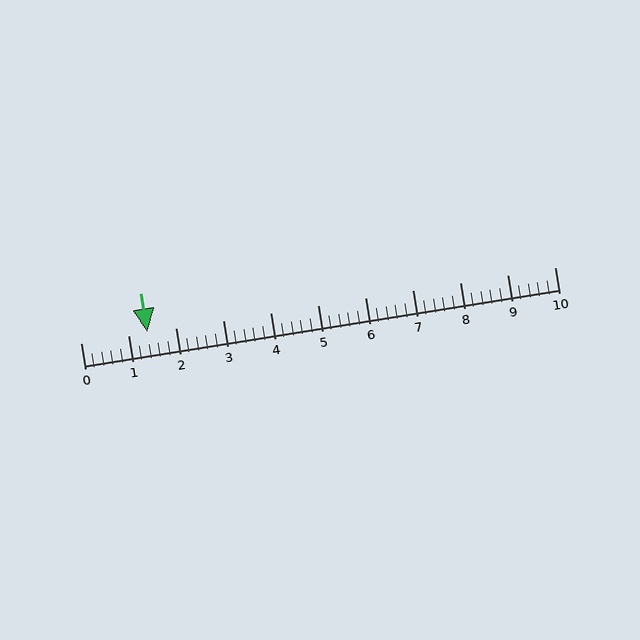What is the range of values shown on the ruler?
The ruler shows values from 0 to 10.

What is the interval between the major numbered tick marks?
The major tick marks are spaced 1 units apart.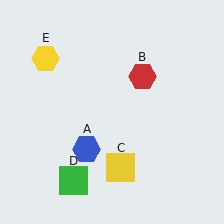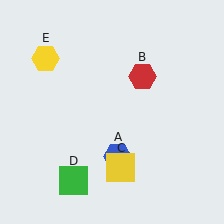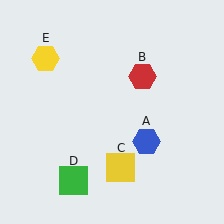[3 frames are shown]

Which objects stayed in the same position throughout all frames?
Red hexagon (object B) and yellow square (object C) and green square (object D) and yellow hexagon (object E) remained stationary.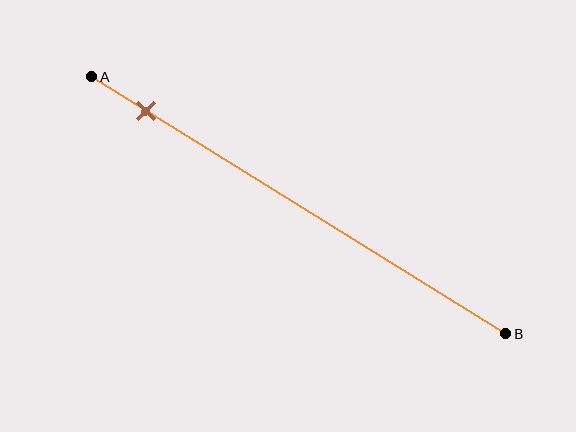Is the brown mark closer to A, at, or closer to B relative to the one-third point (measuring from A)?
The brown mark is closer to point A than the one-third point of segment AB.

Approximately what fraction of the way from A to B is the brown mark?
The brown mark is approximately 15% of the way from A to B.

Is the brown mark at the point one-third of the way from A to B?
No, the mark is at about 15% from A, not at the 33% one-third point.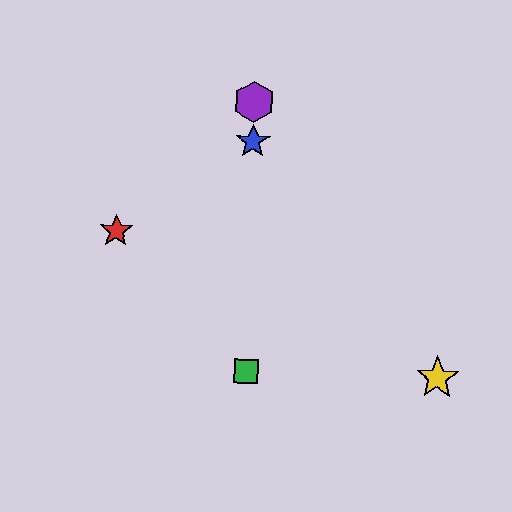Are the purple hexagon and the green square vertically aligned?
Yes, both are at x≈254.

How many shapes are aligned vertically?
3 shapes (the blue star, the green square, the purple hexagon) are aligned vertically.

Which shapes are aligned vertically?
The blue star, the green square, the purple hexagon are aligned vertically.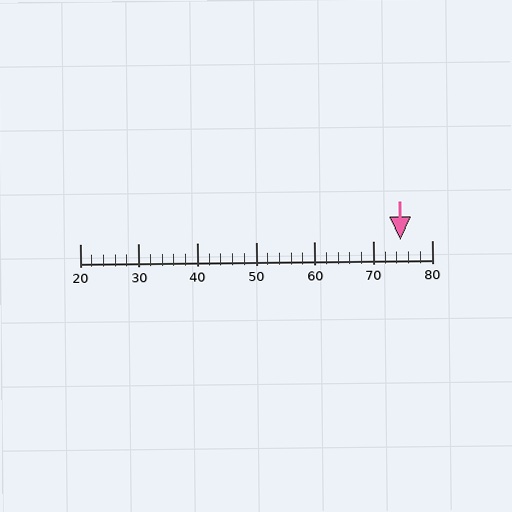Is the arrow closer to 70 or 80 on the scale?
The arrow is closer to 70.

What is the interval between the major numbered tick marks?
The major tick marks are spaced 10 units apart.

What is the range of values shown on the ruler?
The ruler shows values from 20 to 80.